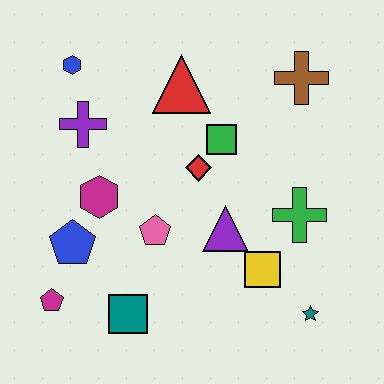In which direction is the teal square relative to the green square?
The teal square is below the green square.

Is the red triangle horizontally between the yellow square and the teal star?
No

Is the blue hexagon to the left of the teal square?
Yes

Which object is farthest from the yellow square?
The blue hexagon is farthest from the yellow square.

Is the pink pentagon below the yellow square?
No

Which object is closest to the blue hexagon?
The purple cross is closest to the blue hexagon.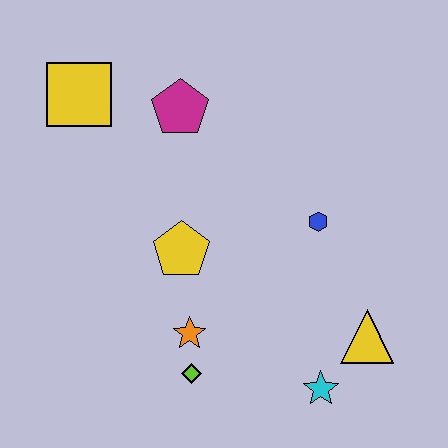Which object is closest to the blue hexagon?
The yellow triangle is closest to the blue hexagon.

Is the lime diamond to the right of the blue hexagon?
No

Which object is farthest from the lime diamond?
The yellow square is farthest from the lime diamond.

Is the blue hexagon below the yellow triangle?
No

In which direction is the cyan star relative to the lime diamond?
The cyan star is to the right of the lime diamond.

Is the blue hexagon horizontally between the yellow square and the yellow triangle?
Yes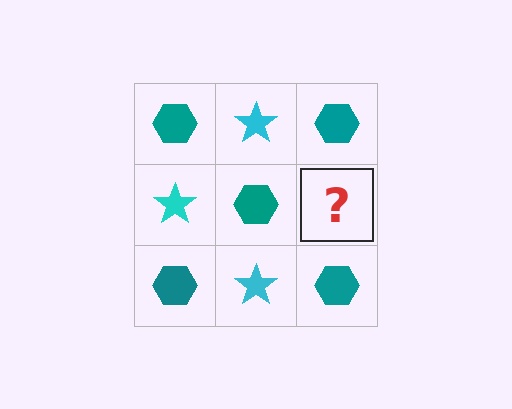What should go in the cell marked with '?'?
The missing cell should contain a cyan star.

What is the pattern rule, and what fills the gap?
The rule is that it alternates teal hexagon and cyan star in a checkerboard pattern. The gap should be filled with a cyan star.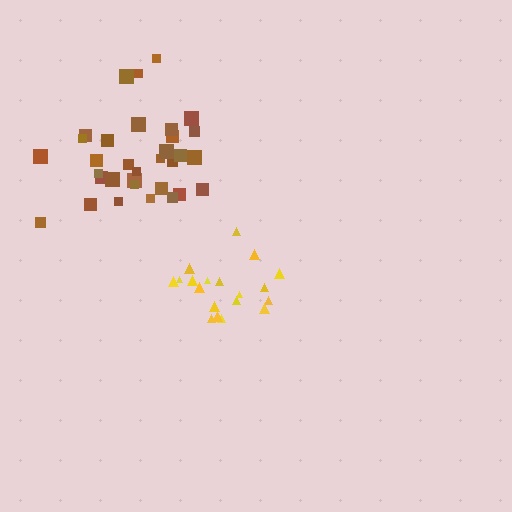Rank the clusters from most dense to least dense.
yellow, brown.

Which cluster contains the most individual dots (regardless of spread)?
Brown (35).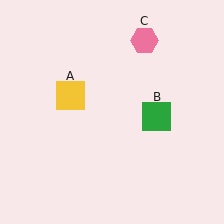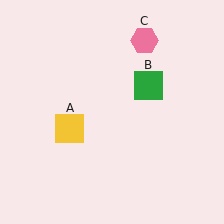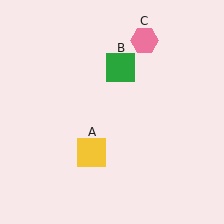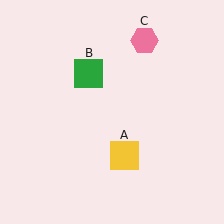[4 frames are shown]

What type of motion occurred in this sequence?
The yellow square (object A), green square (object B) rotated counterclockwise around the center of the scene.